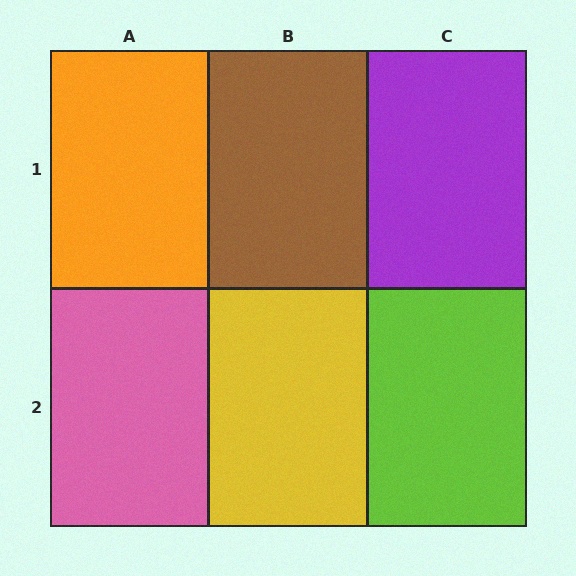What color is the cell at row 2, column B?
Yellow.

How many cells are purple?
1 cell is purple.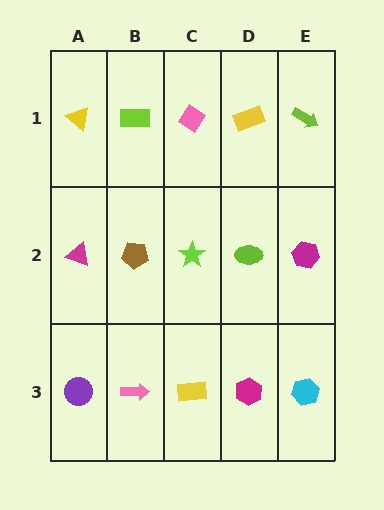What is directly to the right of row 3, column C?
A magenta hexagon.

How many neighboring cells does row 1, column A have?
2.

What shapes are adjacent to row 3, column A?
A magenta triangle (row 2, column A), a pink arrow (row 3, column B).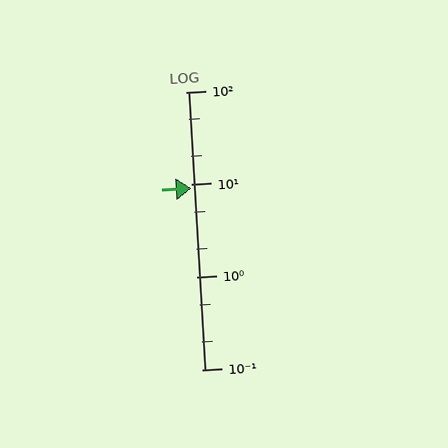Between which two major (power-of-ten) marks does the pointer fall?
The pointer is between 1 and 10.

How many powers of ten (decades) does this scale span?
The scale spans 3 decades, from 0.1 to 100.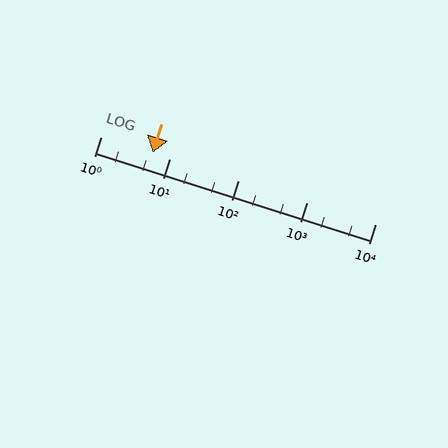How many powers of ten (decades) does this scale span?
The scale spans 4 decades, from 1 to 10000.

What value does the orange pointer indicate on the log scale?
The pointer indicates approximately 5.7.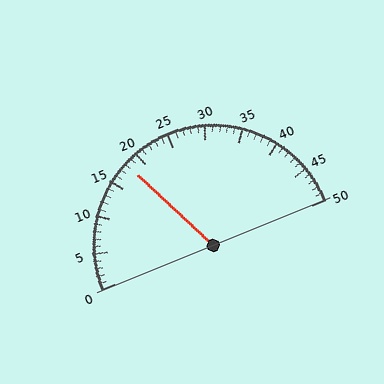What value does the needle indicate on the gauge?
The needle indicates approximately 18.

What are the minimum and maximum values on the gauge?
The gauge ranges from 0 to 50.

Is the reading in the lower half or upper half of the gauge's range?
The reading is in the lower half of the range (0 to 50).